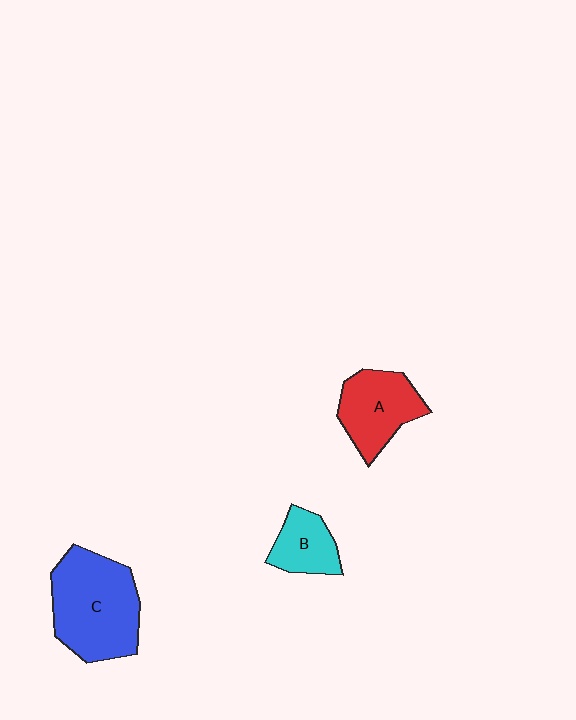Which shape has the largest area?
Shape C (blue).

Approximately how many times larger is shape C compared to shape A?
Approximately 1.6 times.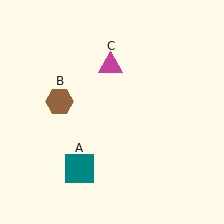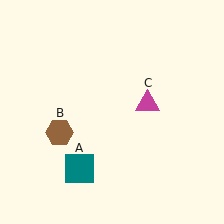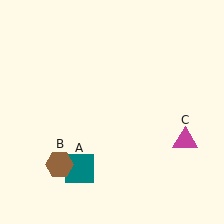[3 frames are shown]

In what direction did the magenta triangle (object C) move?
The magenta triangle (object C) moved down and to the right.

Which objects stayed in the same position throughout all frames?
Teal square (object A) remained stationary.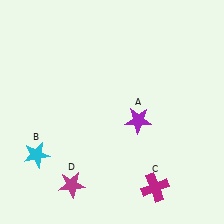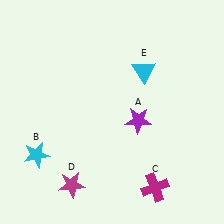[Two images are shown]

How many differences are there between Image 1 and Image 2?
There is 1 difference between the two images.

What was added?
A cyan triangle (E) was added in Image 2.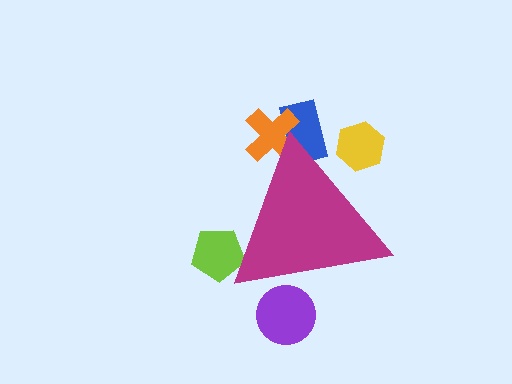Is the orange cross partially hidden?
Yes, the orange cross is partially hidden behind the magenta triangle.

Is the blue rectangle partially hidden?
Yes, the blue rectangle is partially hidden behind the magenta triangle.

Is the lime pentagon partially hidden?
Yes, the lime pentagon is partially hidden behind the magenta triangle.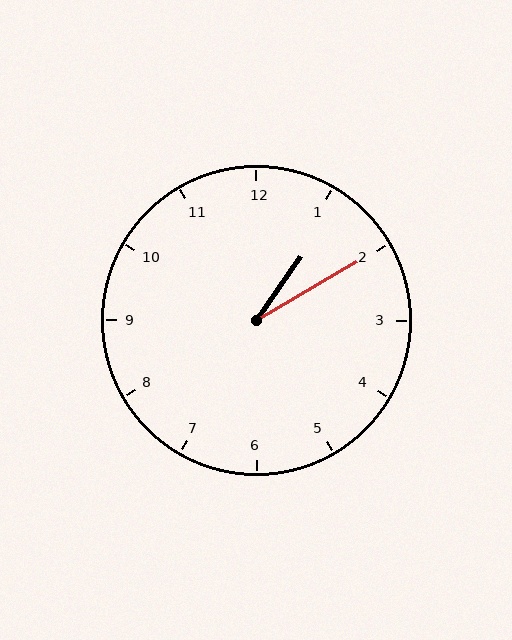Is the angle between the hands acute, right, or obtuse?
It is acute.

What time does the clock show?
1:10.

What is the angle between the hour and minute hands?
Approximately 25 degrees.